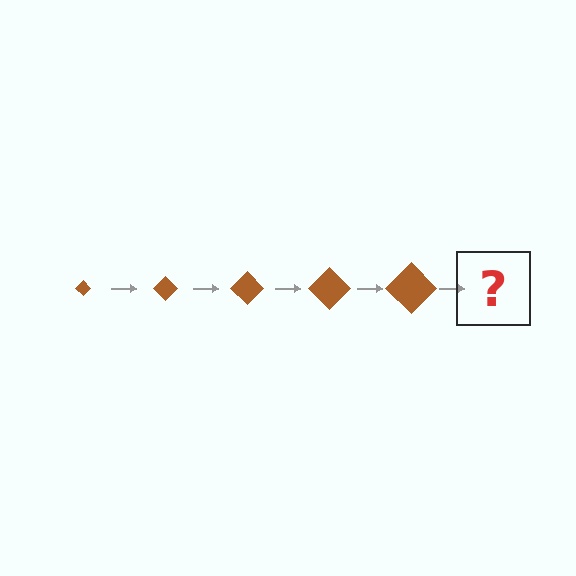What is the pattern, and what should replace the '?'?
The pattern is that the diamond gets progressively larger each step. The '?' should be a brown diamond, larger than the previous one.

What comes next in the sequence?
The next element should be a brown diamond, larger than the previous one.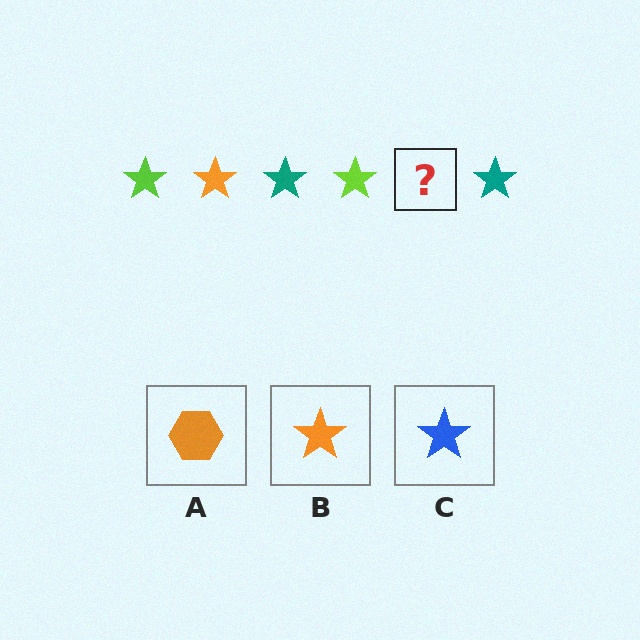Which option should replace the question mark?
Option B.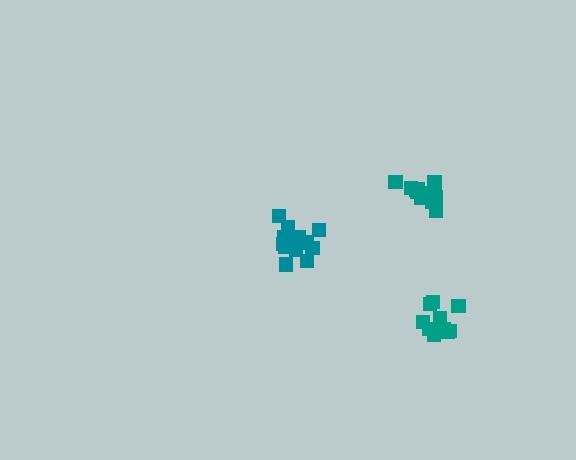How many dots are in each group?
Group 1: 15 dots, Group 2: 11 dots, Group 3: 11 dots (37 total).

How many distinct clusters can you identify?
There are 3 distinct clusters.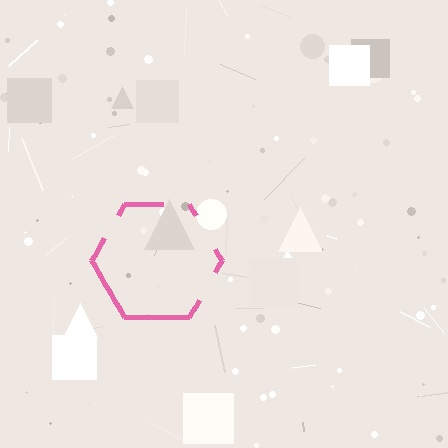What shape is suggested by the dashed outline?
The dashed outline suggests a hexagon.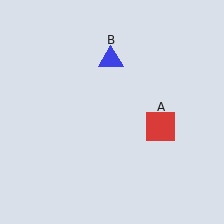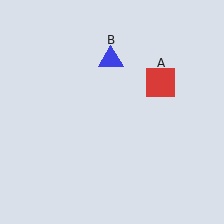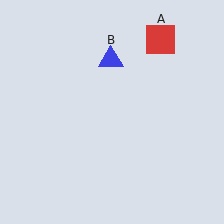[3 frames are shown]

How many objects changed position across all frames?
1 object changed position: red square (object A).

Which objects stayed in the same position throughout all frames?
Blue triangle (object B) remained stationary.